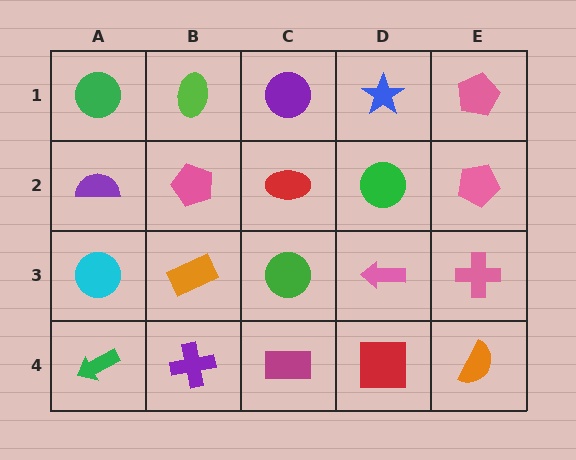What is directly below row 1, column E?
A pink pentagon.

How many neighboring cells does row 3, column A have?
3.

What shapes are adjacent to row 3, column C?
A red ellipse (row 2, column C), a magenta rectangle (row 4, column C), an orange rectangle (row 3, column B), a pink arrow (row 3, column D).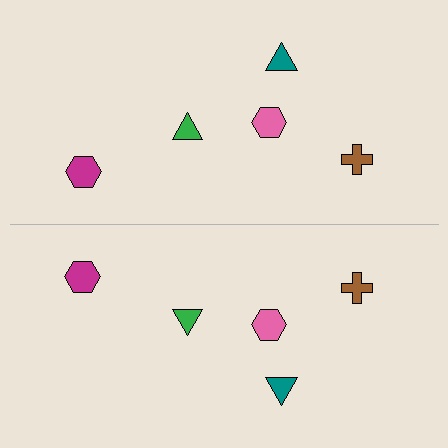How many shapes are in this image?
There are 10 shapes in this image.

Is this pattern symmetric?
Yes, this pattern has bilateral (reflection) symmetry.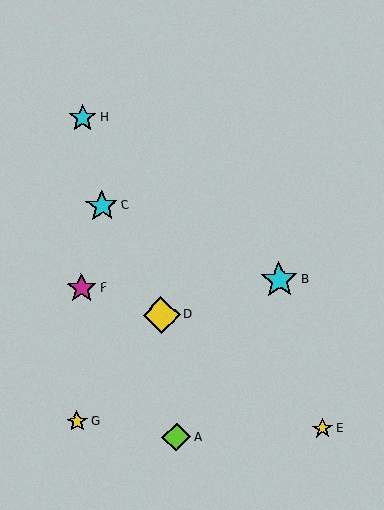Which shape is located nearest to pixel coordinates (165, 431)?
The lime diamond (labeled A) at (177, 437) is nearest to that location.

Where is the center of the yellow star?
The center of the yellow star is at (322, 429).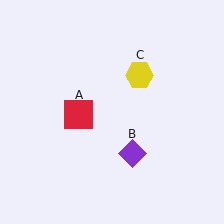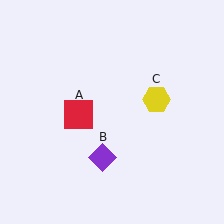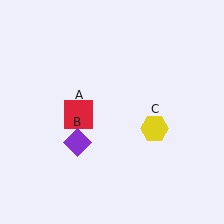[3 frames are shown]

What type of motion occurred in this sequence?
The purple diamond (object B), yellow hexagon (object C) rotated clockwise around the center of the scene.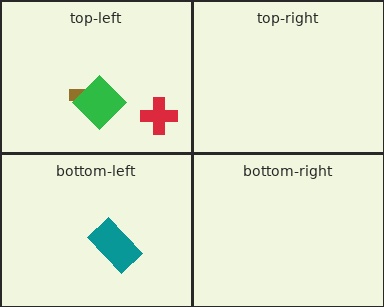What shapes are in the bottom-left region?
The teal rectangle.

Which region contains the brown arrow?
The top-left region.